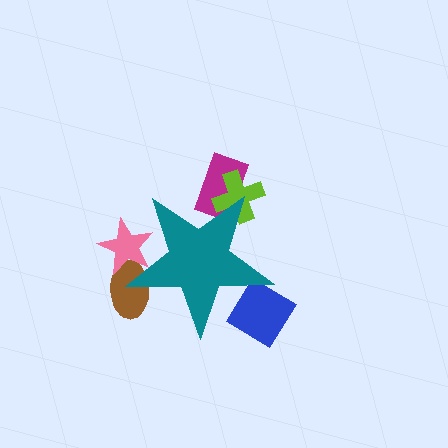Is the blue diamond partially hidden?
Yes, the blue diamond is partially hidden behind the teal star.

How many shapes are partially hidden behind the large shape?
5 shapes are partially hidden.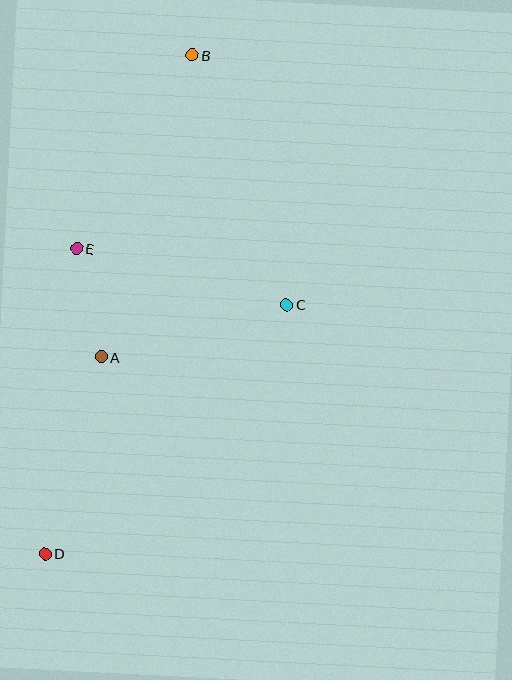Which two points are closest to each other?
Points A and E are closest to each other.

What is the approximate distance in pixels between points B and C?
The distance between B and C is approximately 267 pixels.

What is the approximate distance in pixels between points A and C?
The distance between A and C is approximately 193 pixels.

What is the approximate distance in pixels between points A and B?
The distance between A and B is approximately 315 pixels.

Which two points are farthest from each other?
Points B and D are farthest from each other.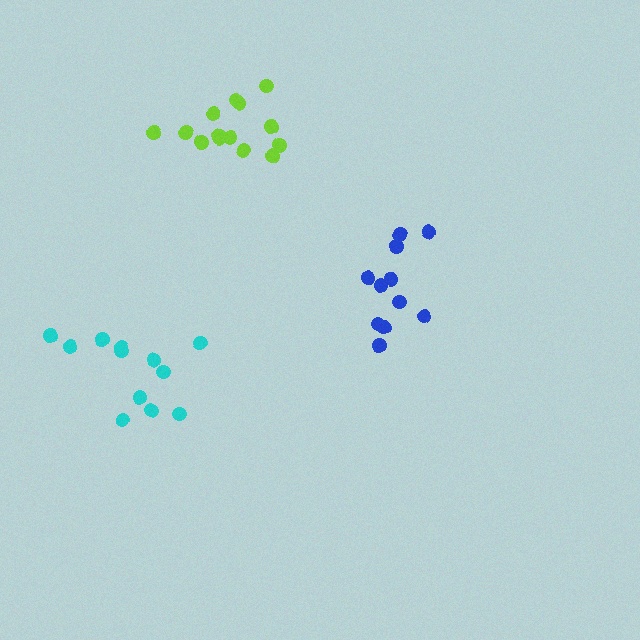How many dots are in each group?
Group 1: 14 dots, Group 2: 12 dots, Group 3: 11 dots (37 total).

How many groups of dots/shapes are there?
There are 3 groups.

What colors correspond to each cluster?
The clusters are colored: lime, cyan, blue.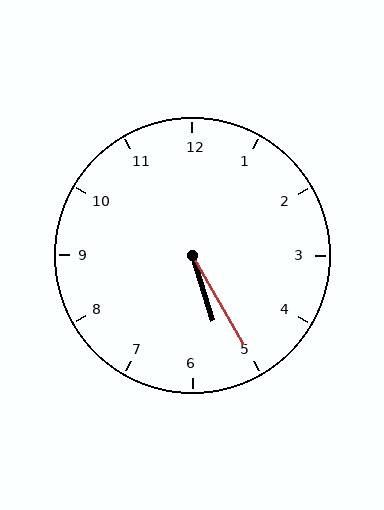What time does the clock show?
5:25.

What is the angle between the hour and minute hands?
Approximately 12 degrees.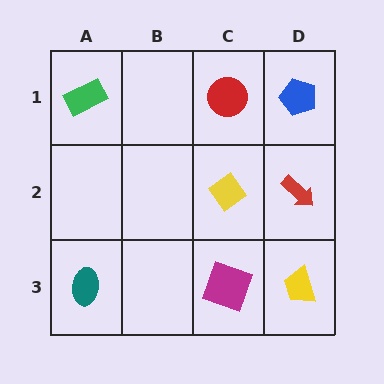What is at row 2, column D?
A red arrow.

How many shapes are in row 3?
3 shapes.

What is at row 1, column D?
A blue pentagon.